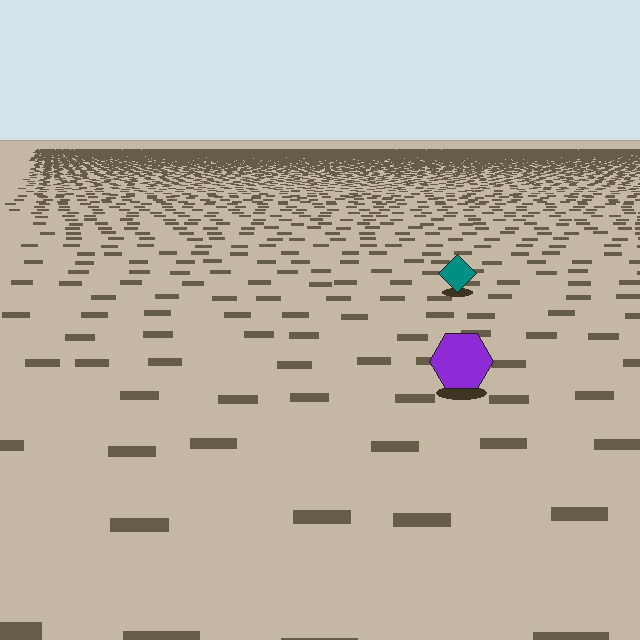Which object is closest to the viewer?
The purple hexagon is closest. The texture marks near it are larger and more spread out.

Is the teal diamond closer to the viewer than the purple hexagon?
No. The purple hexagon is closer — you can tell from the texture gradient: the ground texture is coarser near it.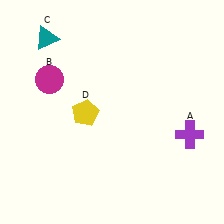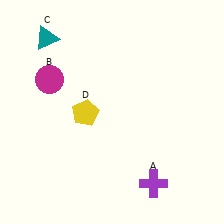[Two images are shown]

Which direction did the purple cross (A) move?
The purple cross (A) moved down.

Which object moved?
The purple cross (A) moved down.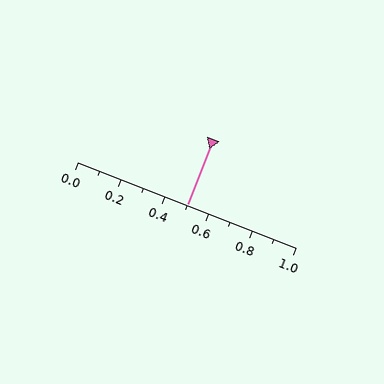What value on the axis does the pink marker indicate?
The marker indicates approximately 0.5.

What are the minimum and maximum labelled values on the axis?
The axis runs from 0.0 to 1.0.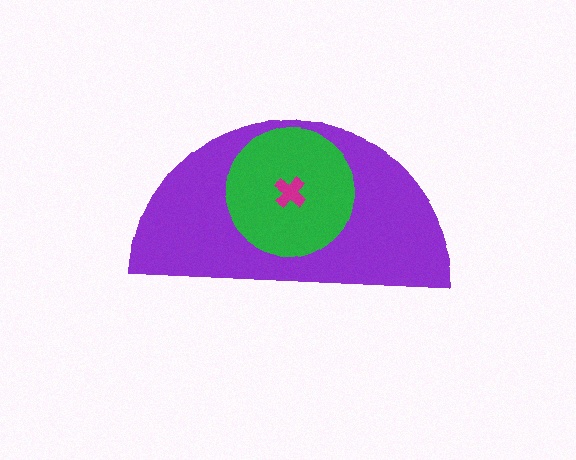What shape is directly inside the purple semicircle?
The green circle.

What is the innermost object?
The magenta cross.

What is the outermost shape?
The purple semicircle.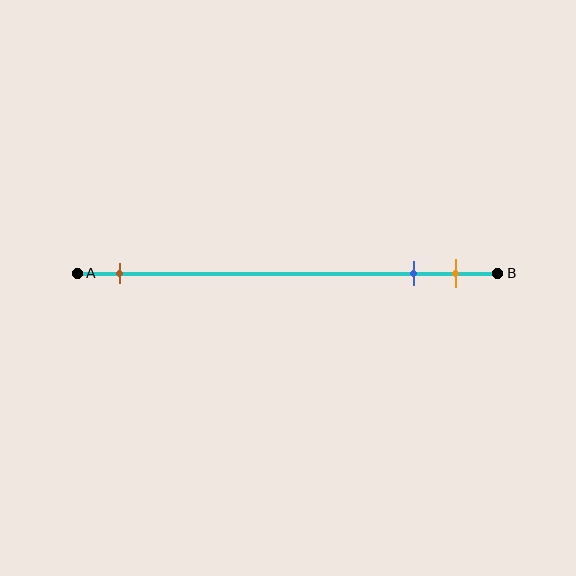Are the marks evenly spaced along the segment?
No, the marks are not evenly spaced.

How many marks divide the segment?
There are 3 marks dividing the segment.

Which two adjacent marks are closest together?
The blue and orange marks are the closest adjacent pair.